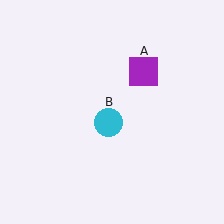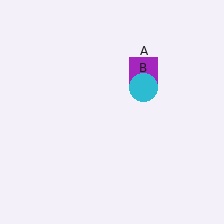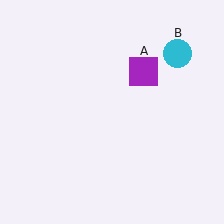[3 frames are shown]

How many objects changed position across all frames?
1 object changed position: cyan circle (object B).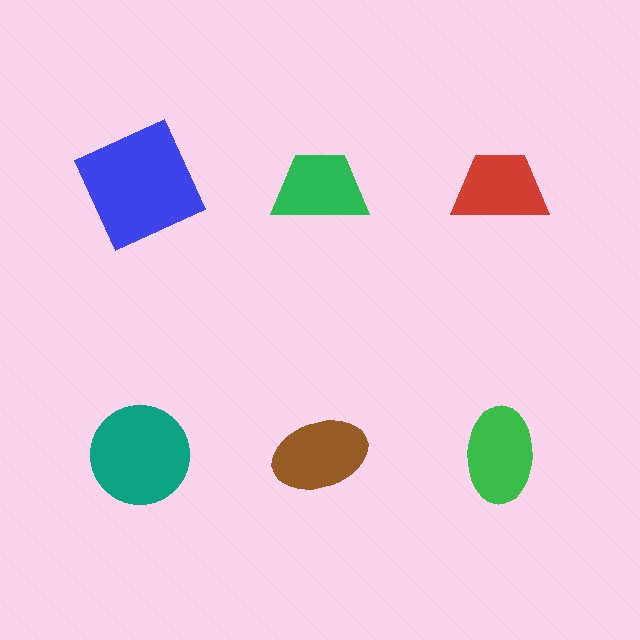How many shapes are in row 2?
3 shapes.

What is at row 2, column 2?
A brown ellipse.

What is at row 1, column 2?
A green trapezoid.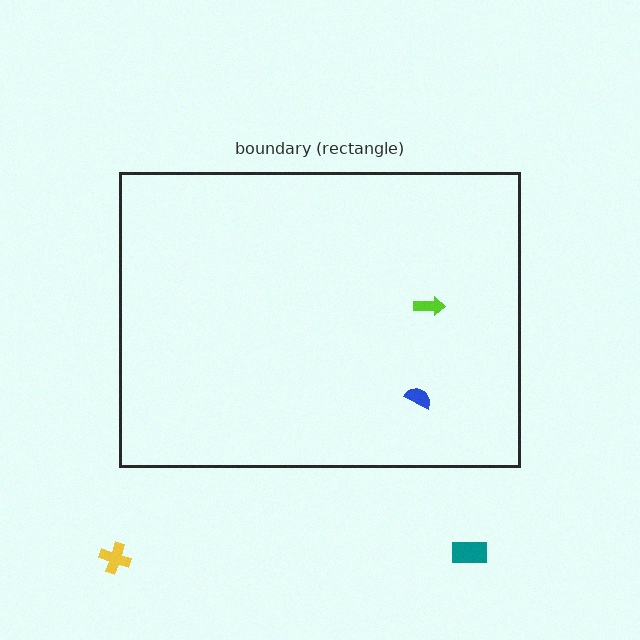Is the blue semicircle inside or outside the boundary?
Inside.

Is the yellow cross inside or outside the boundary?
Outside.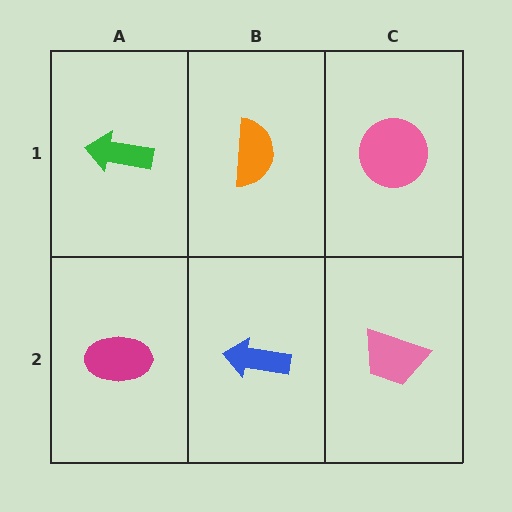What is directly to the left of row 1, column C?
An orange semicircle.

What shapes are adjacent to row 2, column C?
A pink circle (row 1, column C), a blue arrow (row 2, column B).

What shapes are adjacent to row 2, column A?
A green arrow (row 1, column A), a blue arrow (row 2, column B).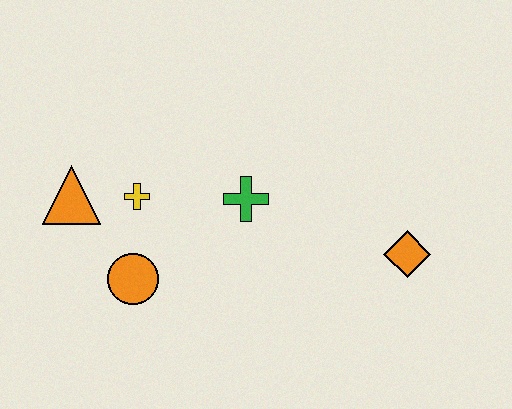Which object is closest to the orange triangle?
The yellow cross is closest to the orange triangle.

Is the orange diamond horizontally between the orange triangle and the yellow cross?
No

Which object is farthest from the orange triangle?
The orange diamond is farthest from the orange triangle.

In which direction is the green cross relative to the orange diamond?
The green cross is to the left of the orange diamond.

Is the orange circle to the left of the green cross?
Yes